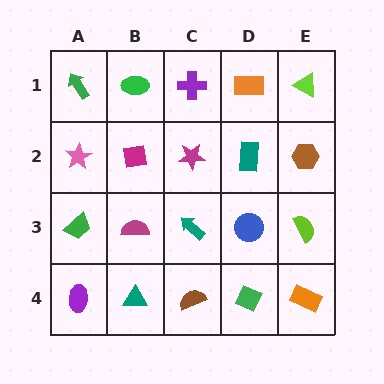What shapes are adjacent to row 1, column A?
A pink star (row 2, column A), a green ellipse (row 1, column B).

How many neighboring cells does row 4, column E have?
2.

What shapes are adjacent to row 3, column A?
A pink star (row 2, column A), a purple ellipse (row 4, column A), a magenta semicircle (row 3, column B).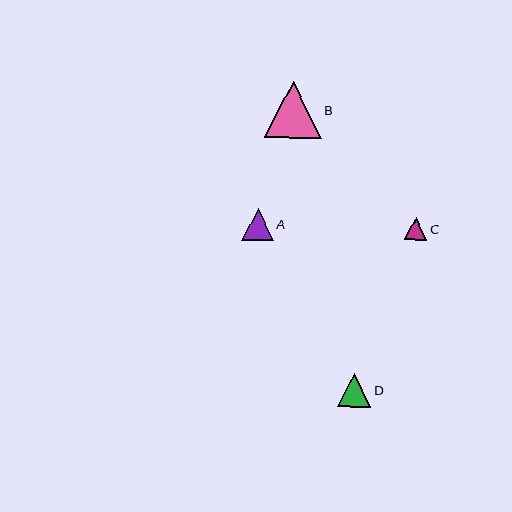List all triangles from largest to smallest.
From largest to smallest: B, D, A, C.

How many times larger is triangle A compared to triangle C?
Triangle A is approximately 1.4 times the size of triangle C.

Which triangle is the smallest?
Triangle C is the smallest with a size of approximately 22 pixels.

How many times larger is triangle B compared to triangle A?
Triangle B is approximately 1.8 times the size of triangle A.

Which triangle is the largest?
Triangle B is the largest with a size of approximately 57 pixels.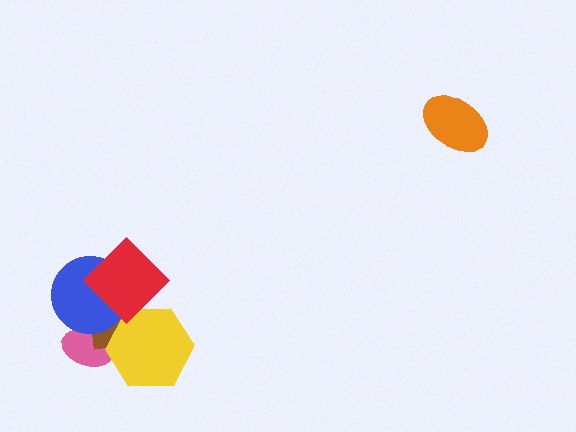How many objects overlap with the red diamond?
3 objects overlap with the red diamond.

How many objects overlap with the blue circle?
3 objects overlap with the blue circle.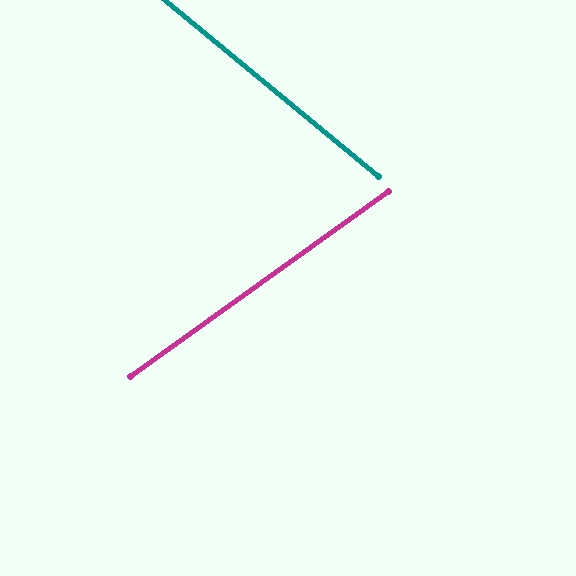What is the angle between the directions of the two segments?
Approximately 75 degrees.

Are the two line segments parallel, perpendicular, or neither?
Neither parallel nor perpendicular — they differ by about 75°.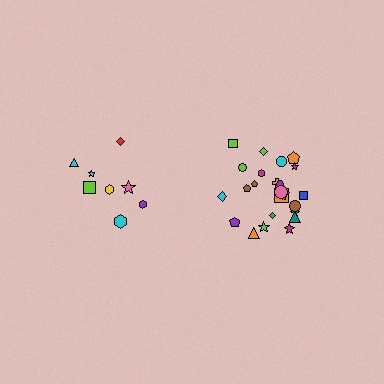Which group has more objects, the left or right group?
The right group.